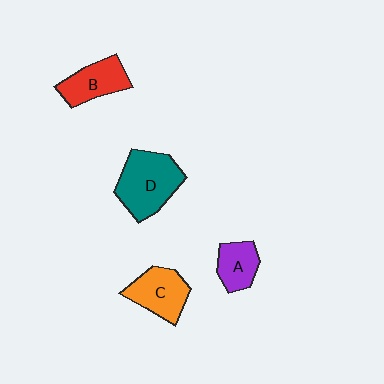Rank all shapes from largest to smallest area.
From largest to smallest: D (teal), C (orange), B (red), A (purple).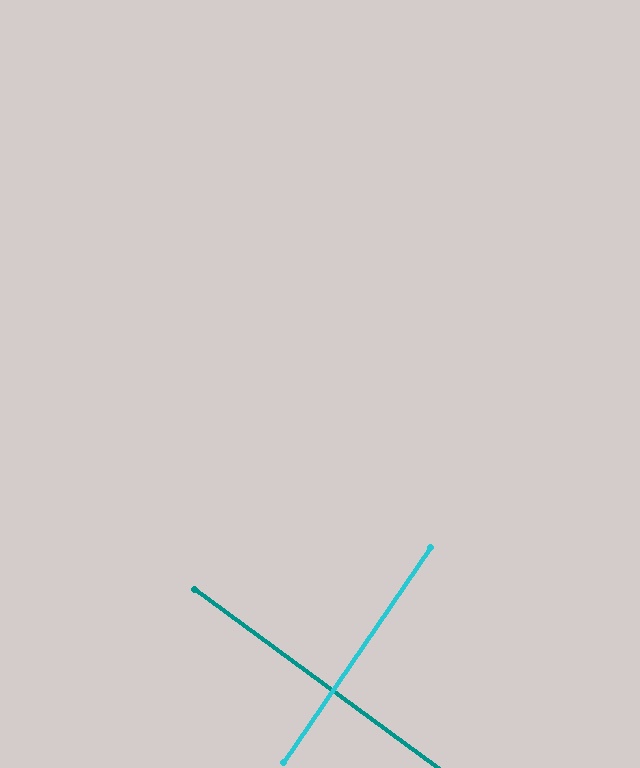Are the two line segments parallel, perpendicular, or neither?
Perpendicular — they meet at approximately 88°.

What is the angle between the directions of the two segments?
Approximately 88 degrees.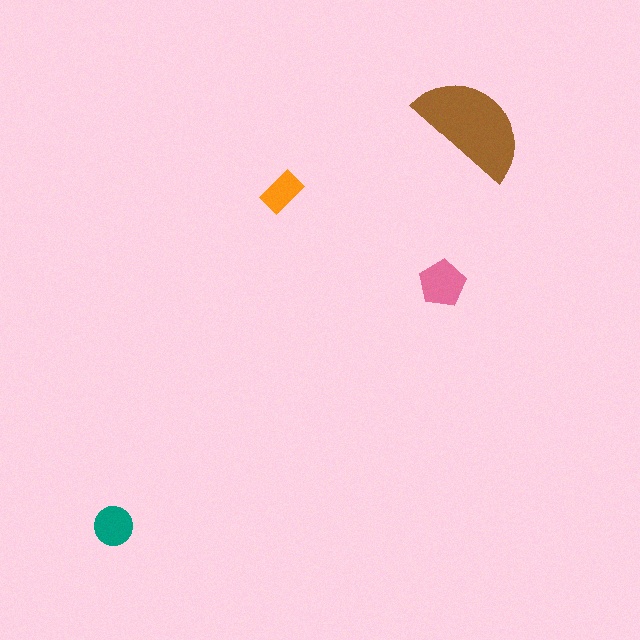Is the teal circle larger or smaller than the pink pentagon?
Smaller.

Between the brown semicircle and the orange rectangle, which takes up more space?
The brown semicircle.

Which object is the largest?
The brown semicircle.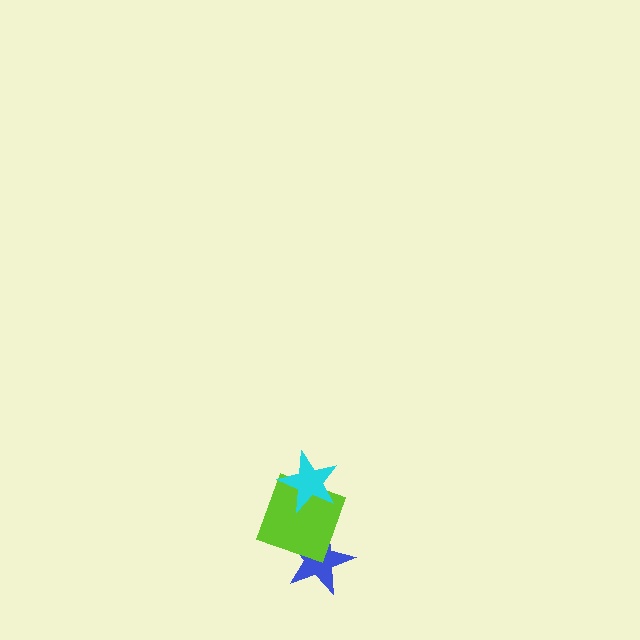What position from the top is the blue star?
The blue star is 3rd from the top.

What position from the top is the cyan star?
The cyan star is 1st from the top.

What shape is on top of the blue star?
The lime square is on top of the blue star.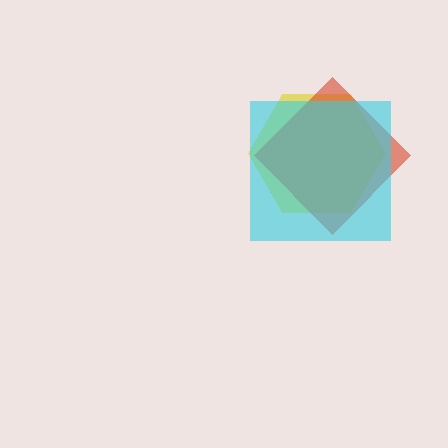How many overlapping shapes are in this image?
There are 3 overlapping shapes in the image.